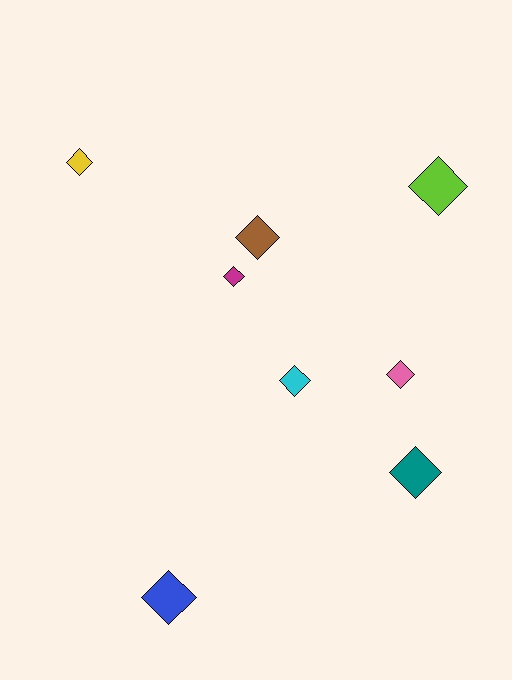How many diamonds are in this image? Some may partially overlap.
There are 8 diamonds.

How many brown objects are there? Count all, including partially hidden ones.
There is 1 brown object.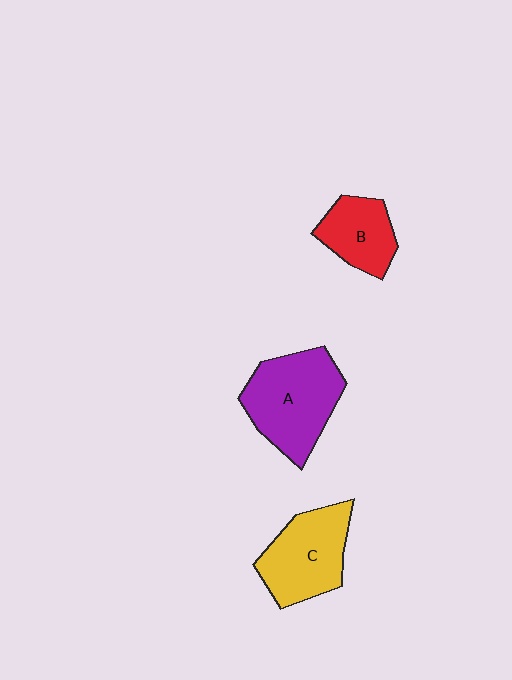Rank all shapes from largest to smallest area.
From largest to smallest: A (purple), C (yellow), B (red).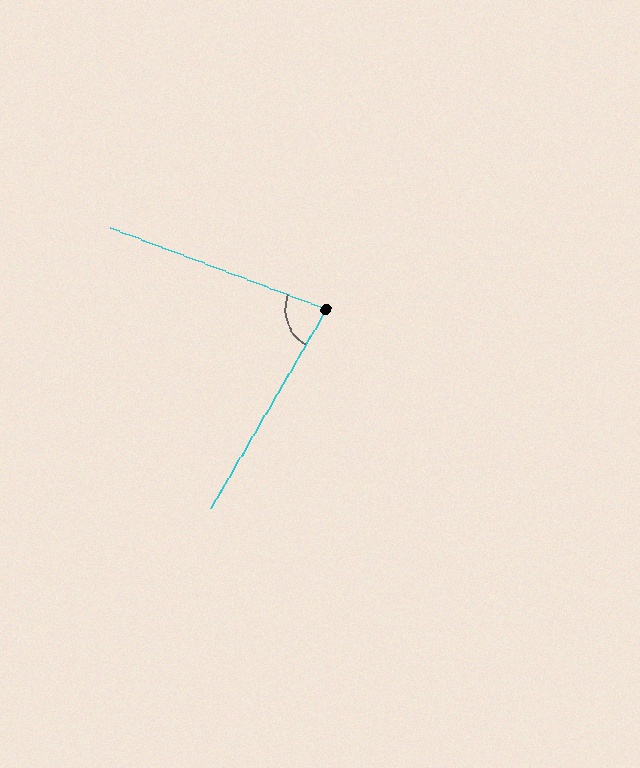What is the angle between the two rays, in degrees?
Approximately 81 degrees.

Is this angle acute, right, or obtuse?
It is acute.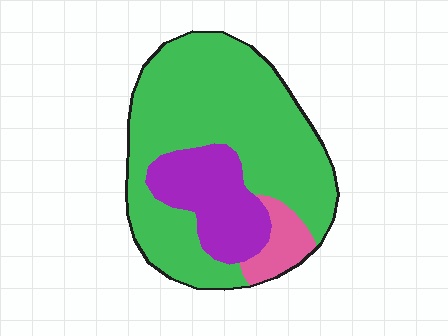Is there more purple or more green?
Green.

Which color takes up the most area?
Green, at roughly 70%.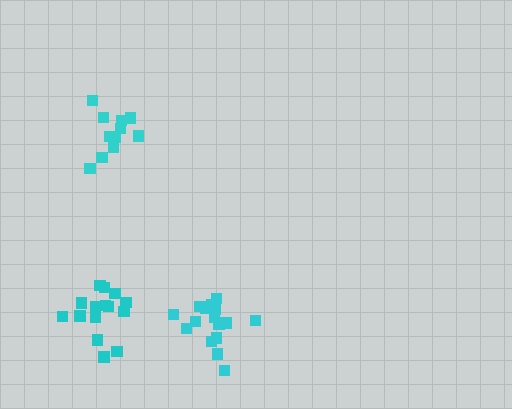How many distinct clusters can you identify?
There are 3 distinct clusters.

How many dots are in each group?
Group 1: 15 dots, Group 2: 17 dots, Group 3: 12 dots (44 total).